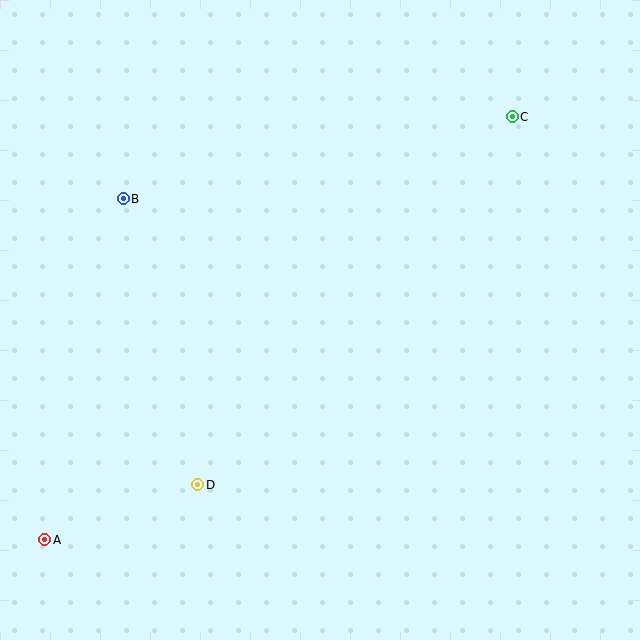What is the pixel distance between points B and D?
The distance between B and D is 295 pixels.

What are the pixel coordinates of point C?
Point C is at (512, 117).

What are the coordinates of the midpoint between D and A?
The midpoint between D and A is at (121, 512).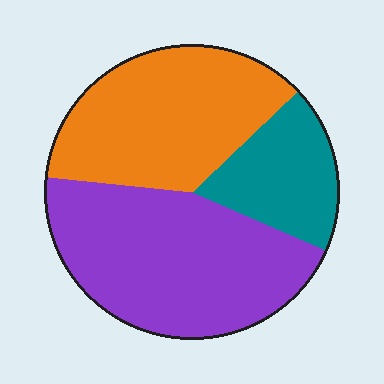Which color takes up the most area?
Purple, at roughly 45%.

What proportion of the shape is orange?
Orange takes up between a quarter and a half of the shape.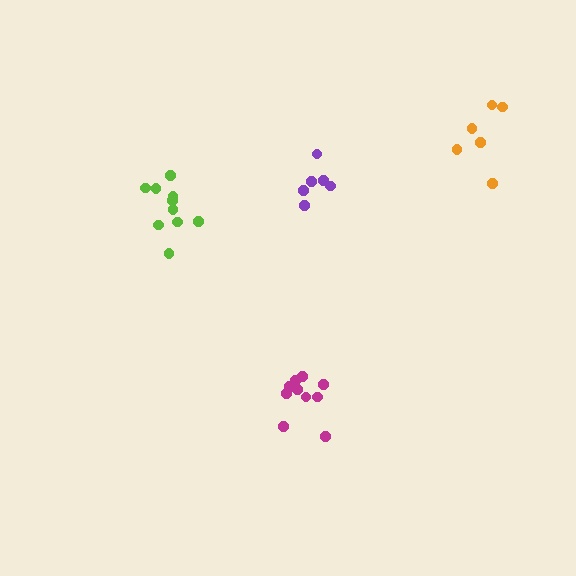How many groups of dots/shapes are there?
There are 4 groups.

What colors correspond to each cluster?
The clusters are colored: lime, orange, magenta, purple.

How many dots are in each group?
Group 1: 10 dots, Group 2: 6 dots, Group 3: 11 dots, Group 4: 6 dots (33 total).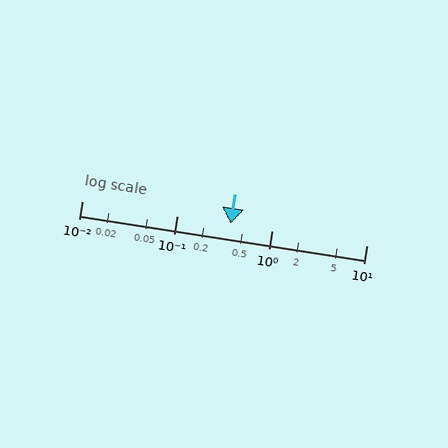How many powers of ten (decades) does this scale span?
The scale spans 3 decades, from 0.01 to 10.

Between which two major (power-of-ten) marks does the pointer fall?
The pointer is between 0.1 and 1.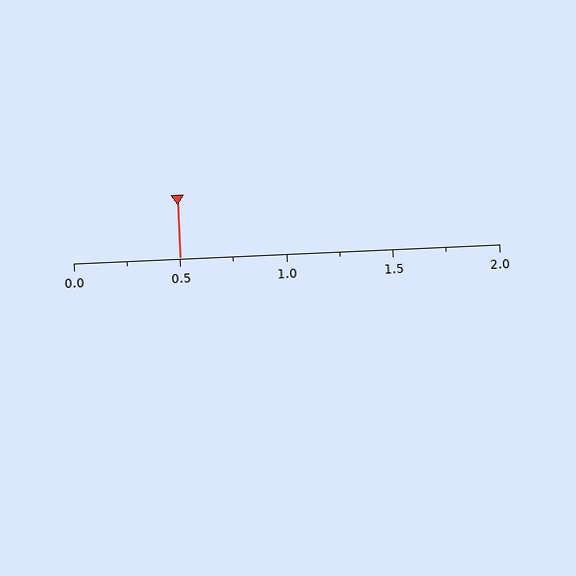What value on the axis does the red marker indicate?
The marker indicates approximately 0.5.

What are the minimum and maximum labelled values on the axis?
The axis runs from 0.0 to 2.0.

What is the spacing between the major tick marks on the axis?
The major ticks are spaced 0.5 apart.